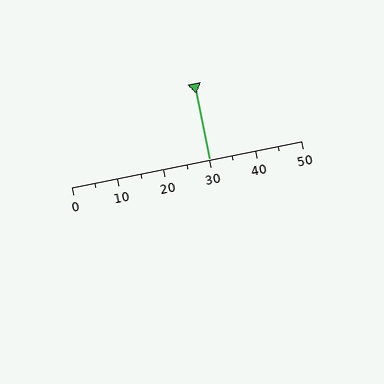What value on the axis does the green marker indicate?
The marker indicates approximately 30.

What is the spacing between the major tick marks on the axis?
The major ticks are spaced 10 apart.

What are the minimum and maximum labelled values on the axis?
The axis runs from 0 to 50.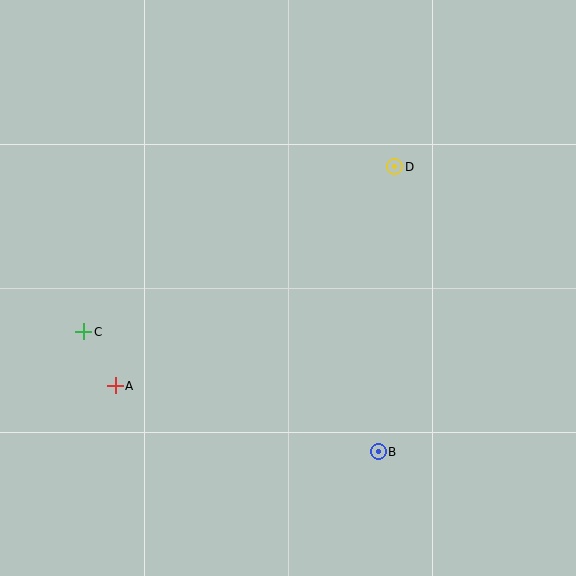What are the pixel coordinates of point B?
Point B is at (378, 452).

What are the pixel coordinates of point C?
Point C is at (84, 332).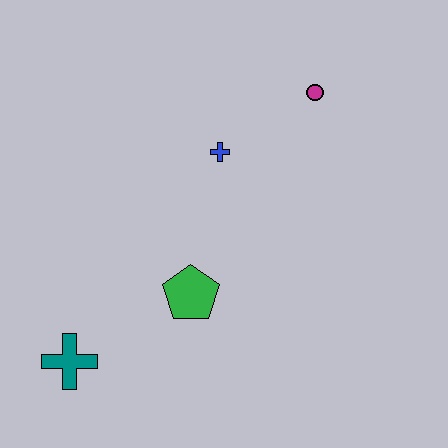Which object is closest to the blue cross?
The magenta circle is closest to the blue cross.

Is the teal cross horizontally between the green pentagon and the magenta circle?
No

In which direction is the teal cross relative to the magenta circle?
The teal cross is below the magenta circle.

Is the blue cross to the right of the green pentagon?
Yes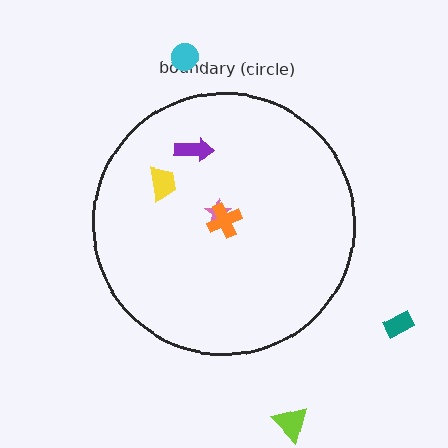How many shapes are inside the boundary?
4 inside, 3 outside.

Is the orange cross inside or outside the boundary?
Inside.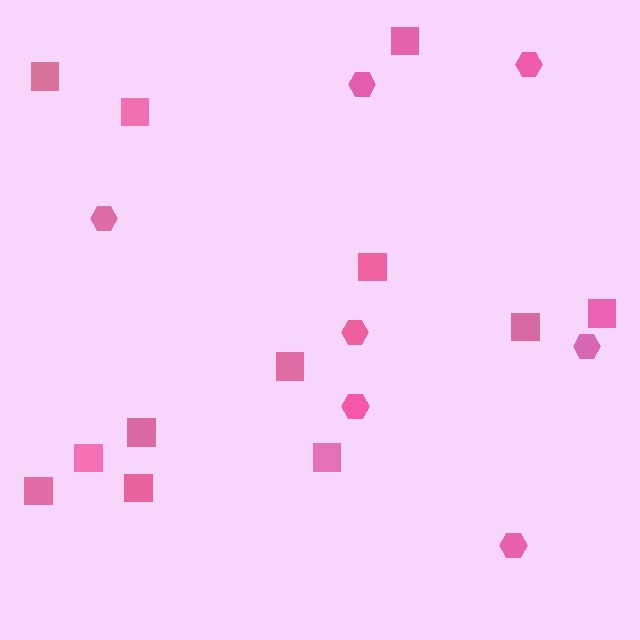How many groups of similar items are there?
There are 2 groups: one group of hexagons (7) and one group of squares (12).